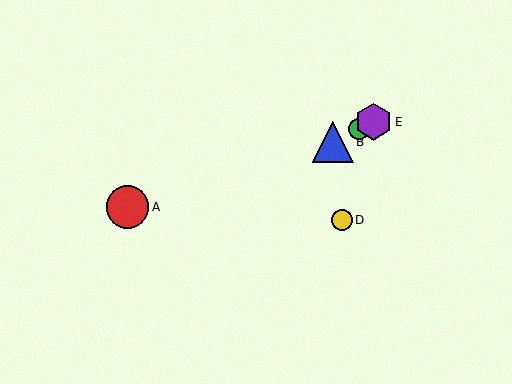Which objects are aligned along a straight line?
Objects B, C, E are aligned along a straight line.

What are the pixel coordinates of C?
Object C is at (359, 129).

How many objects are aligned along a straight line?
3 objects (B, C, E) are aligned along a straight line.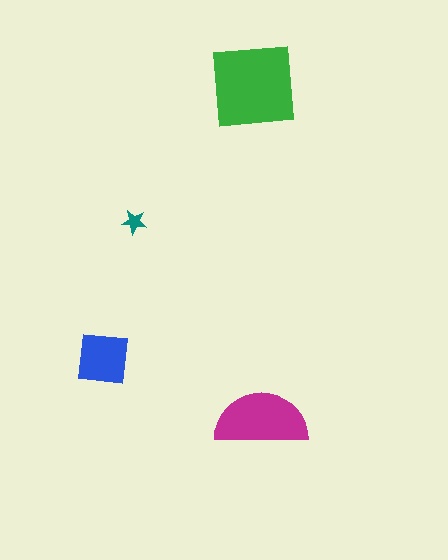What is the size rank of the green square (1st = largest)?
1st.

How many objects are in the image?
There are 4 objects in the image.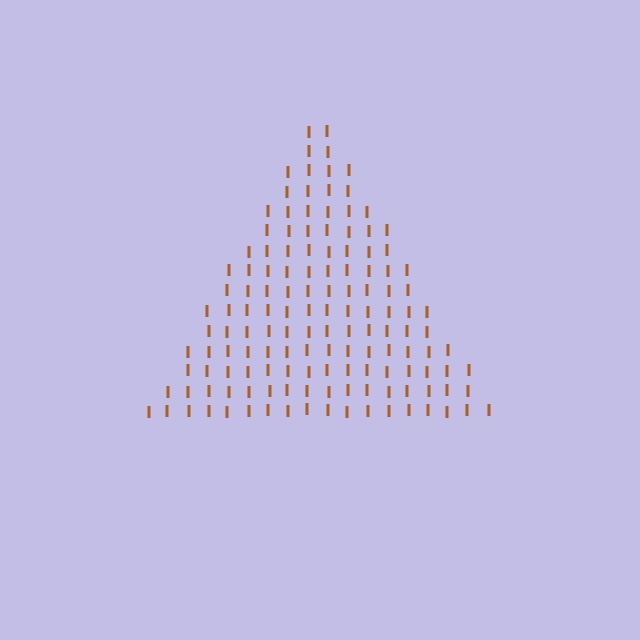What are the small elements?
The small elements are letter I's.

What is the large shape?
The large shape is a triangle.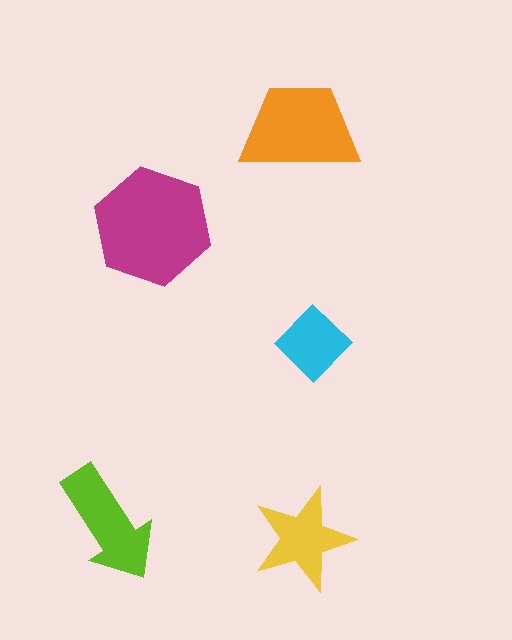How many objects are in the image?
There are 5 objects in the image.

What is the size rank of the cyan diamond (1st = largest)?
5th.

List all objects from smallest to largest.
The cyan diamond, the yellow star, the lime arrow, the orange trapezoid, the magenta hexagon.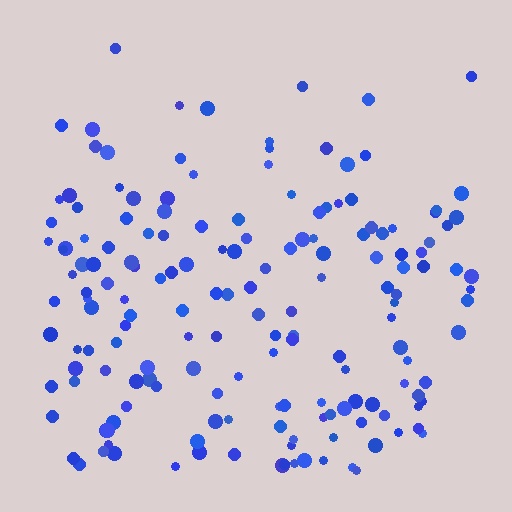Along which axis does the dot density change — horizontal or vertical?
Vertical.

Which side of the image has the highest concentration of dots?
The bottom.